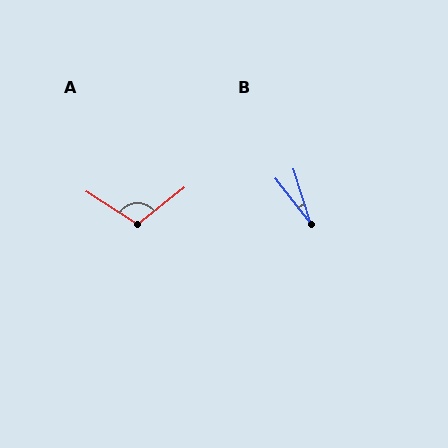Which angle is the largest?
A, at approximately 109 degrees.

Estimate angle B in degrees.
Approximately 20 degrees.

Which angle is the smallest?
B, at approximately 20 degrees.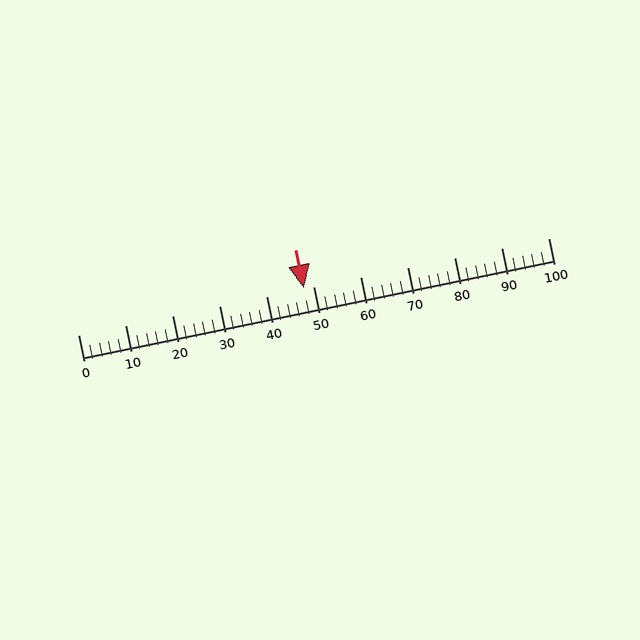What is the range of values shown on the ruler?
The ruler shows values from 0 to 100.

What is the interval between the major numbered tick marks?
The major tick marks are spaced 10 units apart.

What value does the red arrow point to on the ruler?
The red arrow points to approximately 48.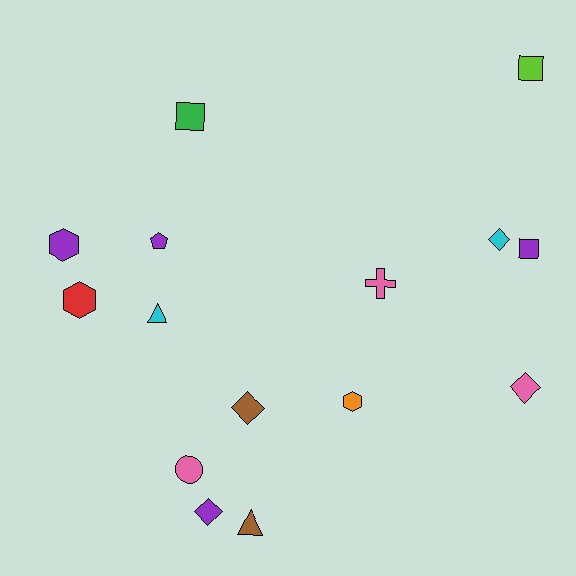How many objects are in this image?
There are 15 objects.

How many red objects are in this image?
There is 1 red object.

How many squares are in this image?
There are 3 squares.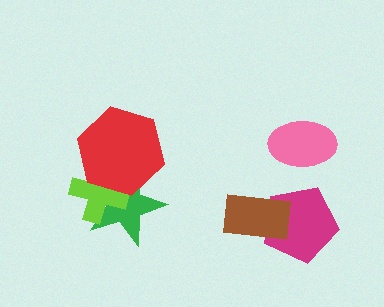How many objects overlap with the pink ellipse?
0 objects overlap with the pink ellipse.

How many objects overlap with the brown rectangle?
1 object overlaps with the brown rectangle.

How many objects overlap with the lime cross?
2 objects overlap with the lime cross.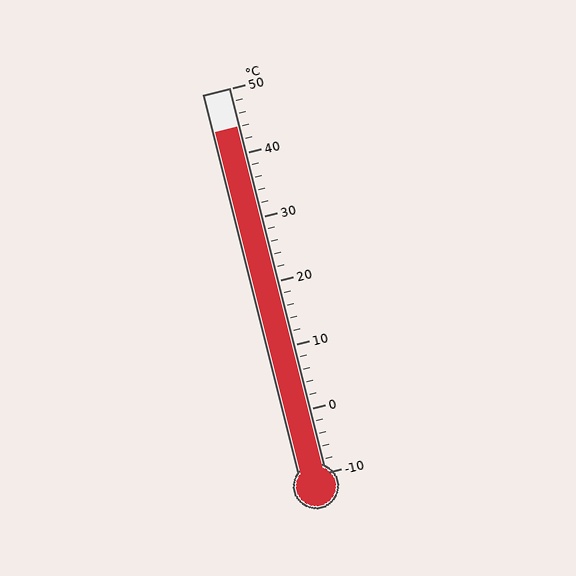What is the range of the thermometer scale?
The thermometer scale ranges from -10°C to 50°C.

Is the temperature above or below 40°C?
The temperature is above 40°C.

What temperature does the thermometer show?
The thermometer shows approximately 44°C.